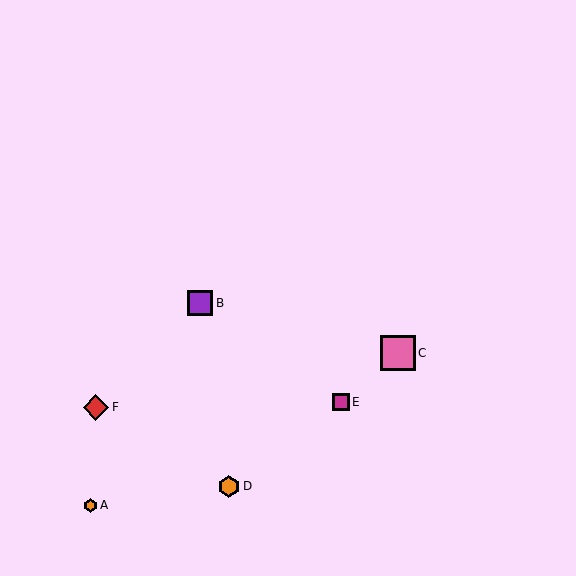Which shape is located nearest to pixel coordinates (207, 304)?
The purple square (labeled B) at (200, 303) is nearest to that location.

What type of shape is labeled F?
Shape F is a red diamond.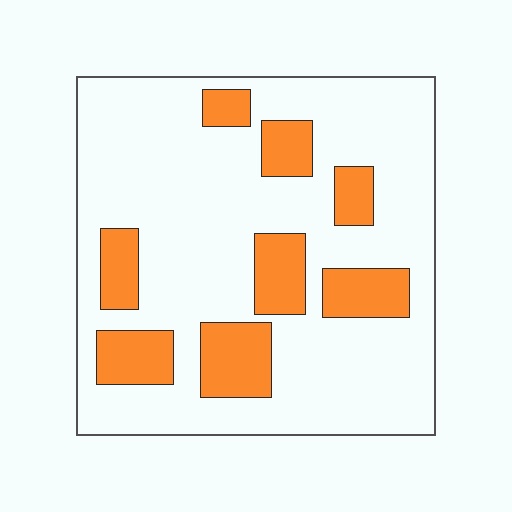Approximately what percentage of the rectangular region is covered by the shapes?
Approximately 20%.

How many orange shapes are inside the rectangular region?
8.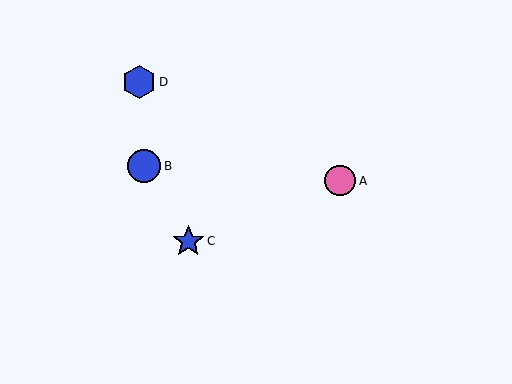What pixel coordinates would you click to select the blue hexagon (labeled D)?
Click at (139, 82) to select the blue hexagon D.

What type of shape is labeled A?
Shape A is a pink circle.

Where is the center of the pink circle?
The center of the pink circle is at (340, 181).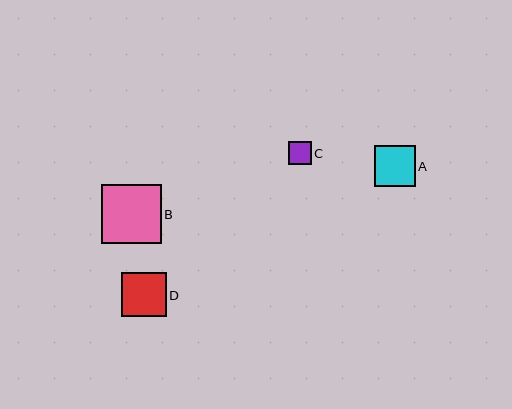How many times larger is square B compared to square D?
Square B is approximately 1.3 times the size of square D.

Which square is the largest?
Square B is the largest with a size of approximately 59 pixels.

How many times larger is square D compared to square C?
Square D is approximately 1.9 times the size of square C.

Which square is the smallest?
Square C is the smallest with a size of approximately 23 pixels.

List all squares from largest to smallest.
From largest to smallest: B, D, A, C.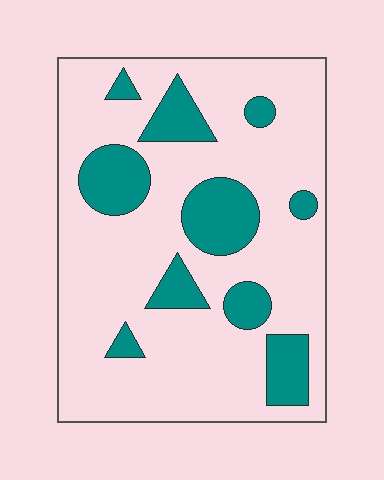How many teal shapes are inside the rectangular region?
10.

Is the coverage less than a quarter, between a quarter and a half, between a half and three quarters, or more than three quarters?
Less than a quarter.